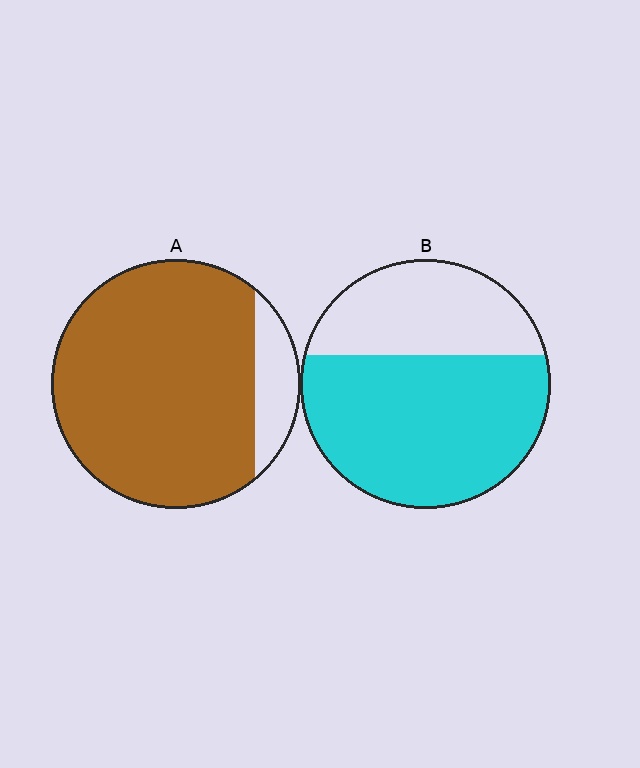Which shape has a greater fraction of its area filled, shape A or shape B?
Shape A.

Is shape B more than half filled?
Yes.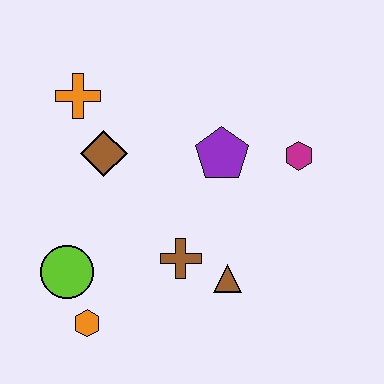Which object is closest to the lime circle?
The orange hexagon is closest to the lime circle.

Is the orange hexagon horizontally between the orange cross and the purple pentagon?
Yes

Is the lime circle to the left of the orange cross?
Yes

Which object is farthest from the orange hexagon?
The magenta hexagon is farthest from the orange hexagon.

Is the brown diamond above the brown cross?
Yes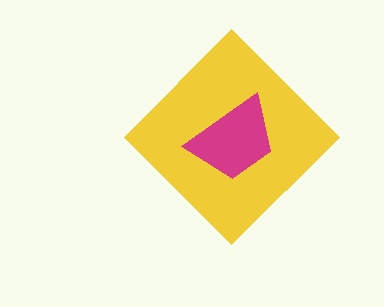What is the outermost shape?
The yellow diamond.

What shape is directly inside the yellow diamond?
The magenta trapezoid.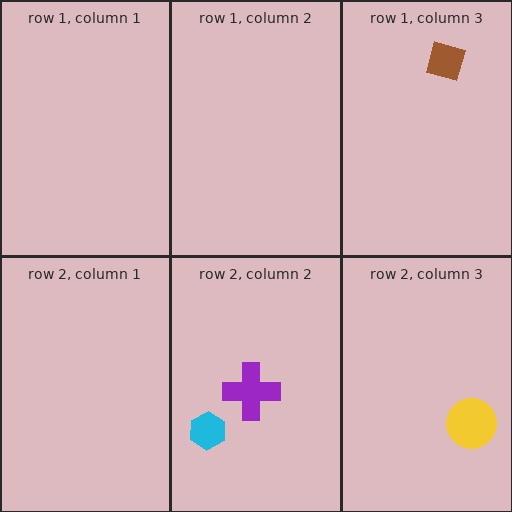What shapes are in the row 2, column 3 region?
The yellow circle.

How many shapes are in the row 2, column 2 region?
2.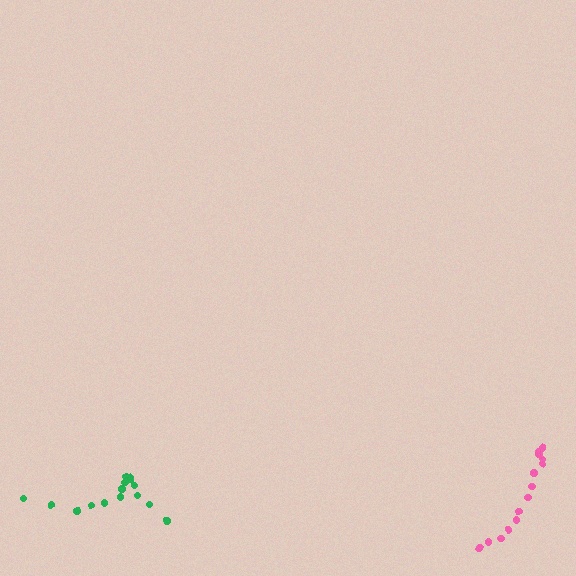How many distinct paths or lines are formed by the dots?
There are 2 distinct paths.